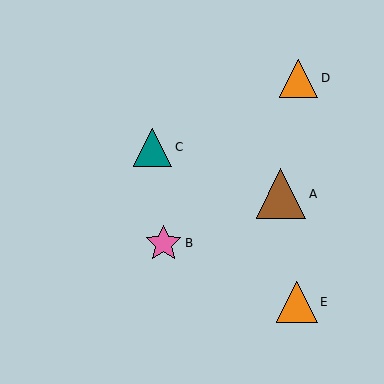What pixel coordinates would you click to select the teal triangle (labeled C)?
Click at (152, 147) to select the teal triangle C.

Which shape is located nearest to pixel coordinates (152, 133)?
The teal triangle (labeled C) at (152, 147) is nearest to that location.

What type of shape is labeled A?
Shape A is a brown triangle.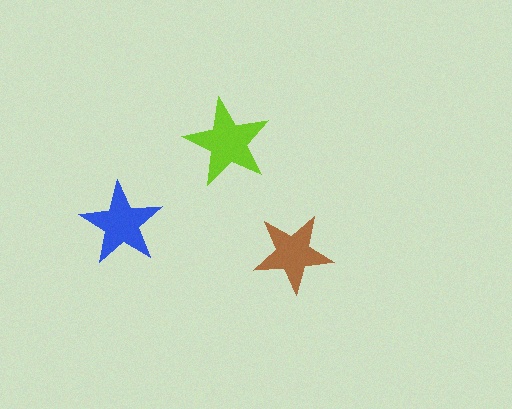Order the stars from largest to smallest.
the lime one, the blue one, the brown one.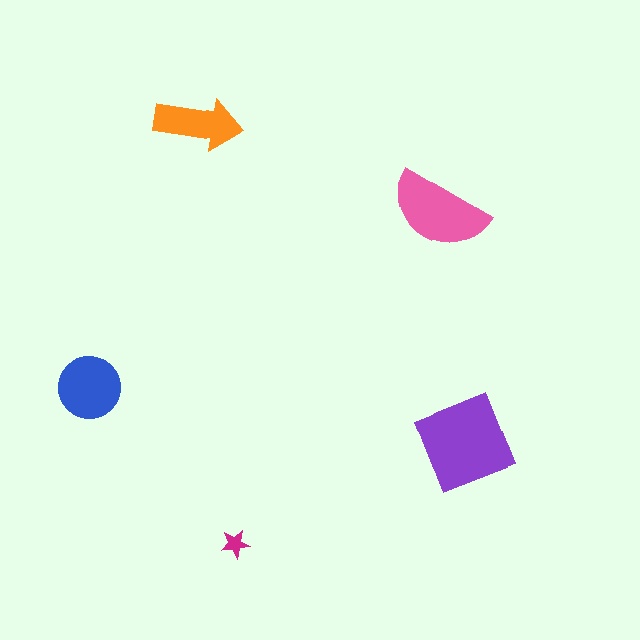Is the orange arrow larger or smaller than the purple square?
Smaller.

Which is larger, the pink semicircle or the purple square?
The purple square.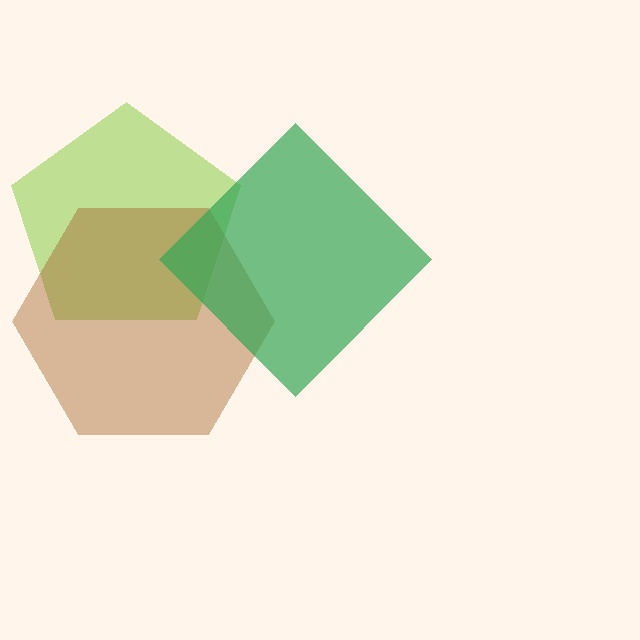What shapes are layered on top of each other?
The layered shapes are: a lime pentagon, a brown hexagon, a green diamond.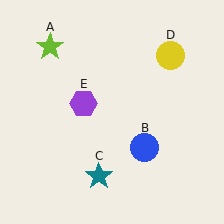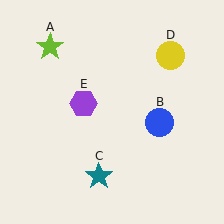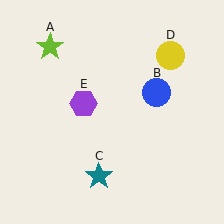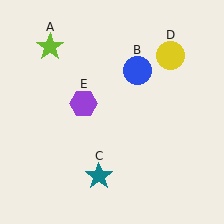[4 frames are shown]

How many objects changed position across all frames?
1 object changed position: blue circle (object B).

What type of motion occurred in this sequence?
The blue circle (object B) rotated counterclockwise around the center of the scene.